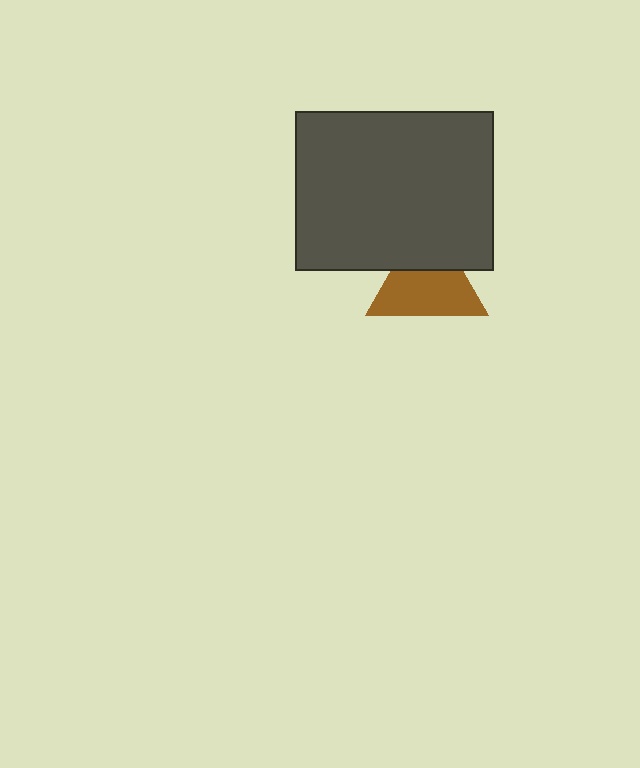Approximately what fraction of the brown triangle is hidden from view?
Roughly 35% of the brown triangle is hidden behind the dark gray rectangle.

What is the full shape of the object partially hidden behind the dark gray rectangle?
The partially hidden object is a brown triangle.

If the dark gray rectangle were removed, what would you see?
You would see the complete brown triangle.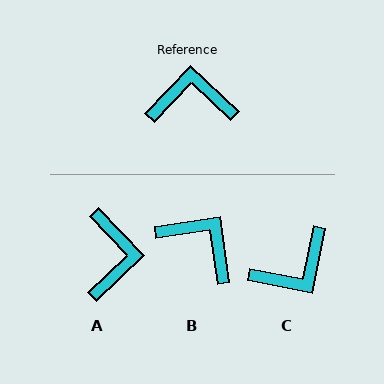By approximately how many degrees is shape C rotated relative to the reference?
Approximately 148 degrees clockwise.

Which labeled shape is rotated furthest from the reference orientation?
C, about 148 degrees away.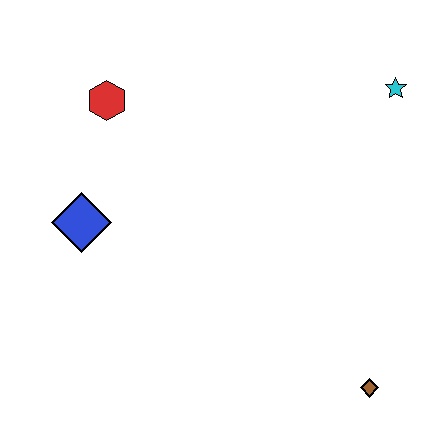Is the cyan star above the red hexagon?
Yes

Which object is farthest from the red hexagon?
The brown diamond is farthest from the red hexagon.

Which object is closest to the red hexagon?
The blue diamond is closest to the red hexagon.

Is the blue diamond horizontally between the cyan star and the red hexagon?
No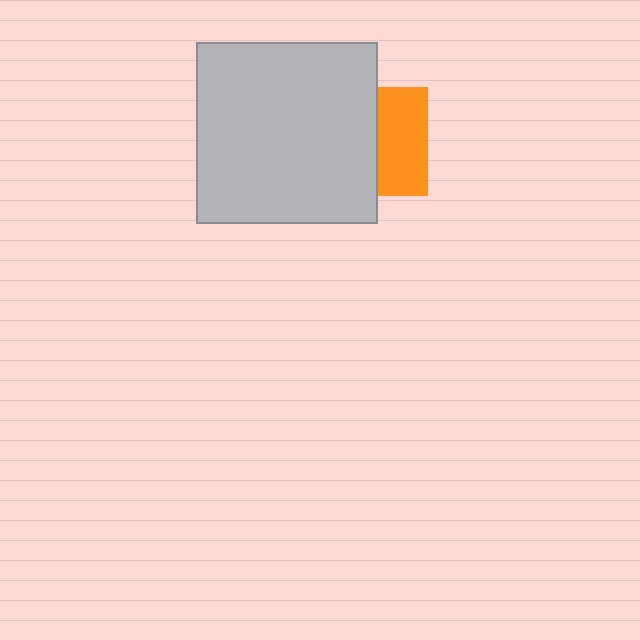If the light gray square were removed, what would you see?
You would see the complete orange square.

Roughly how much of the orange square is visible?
About half of it is visible (roughly 45%).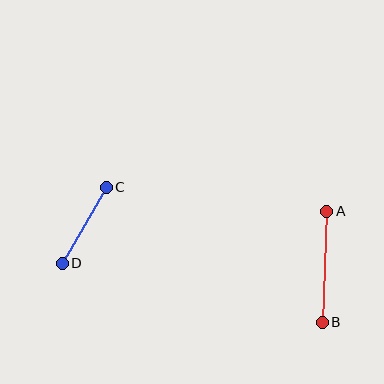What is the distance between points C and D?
The distance is approximately 88 pixels.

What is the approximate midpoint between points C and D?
The midpoint is at approximately (84, 225) pixels.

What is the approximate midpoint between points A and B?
The midpoint is at approximately (324, 267) pixels.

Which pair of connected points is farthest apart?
Points A and B are farthest apart.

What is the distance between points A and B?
The distance is approximately 111 pixels.